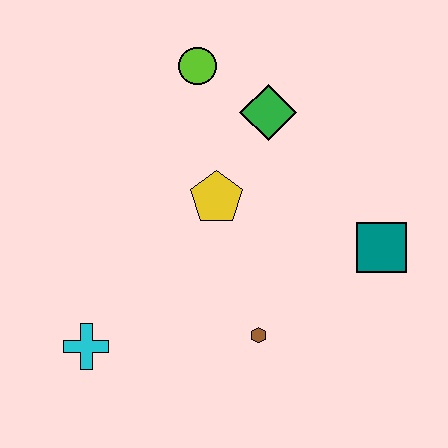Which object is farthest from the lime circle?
The cyan cross is farthest from the lime circle.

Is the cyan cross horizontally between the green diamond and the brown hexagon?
No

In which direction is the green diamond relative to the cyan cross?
The green diamond is above the cyan cross.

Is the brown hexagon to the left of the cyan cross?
No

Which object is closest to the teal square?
The brown hexagon is closest to the teal square.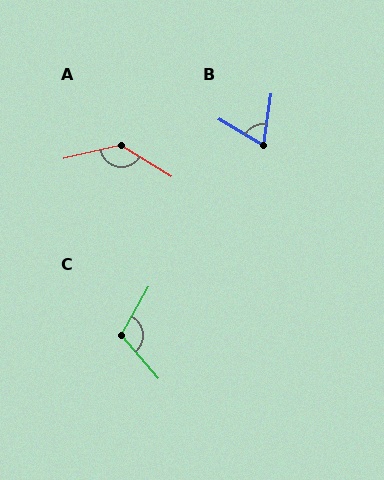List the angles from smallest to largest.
B (68°), C (110°), A (135°).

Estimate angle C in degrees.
Approximately 110 degrees.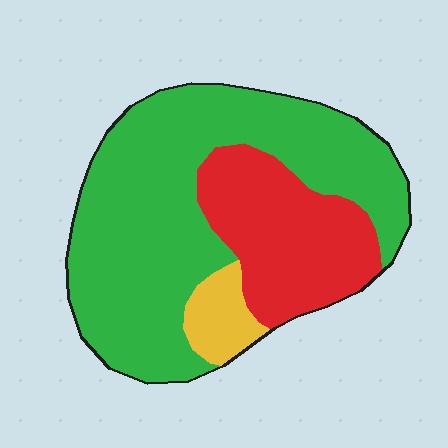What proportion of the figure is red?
Red takes up about one quarter (1/4) of the figure.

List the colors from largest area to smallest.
From largest to smallest: green, red, yellow.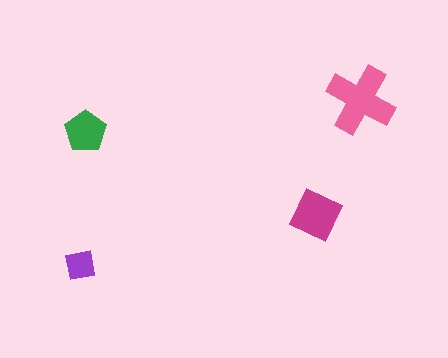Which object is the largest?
The pink cross.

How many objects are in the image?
There are 4 objects in the image.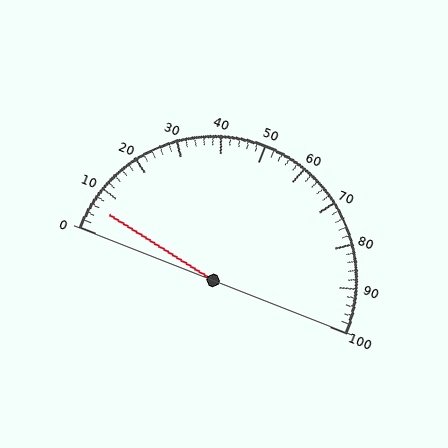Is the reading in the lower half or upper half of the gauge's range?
The reading is in the lower half of the range (0 to 100).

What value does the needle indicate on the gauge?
The needle indicates approximately 6.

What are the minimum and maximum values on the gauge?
The gauge ranges from 0 to 100.